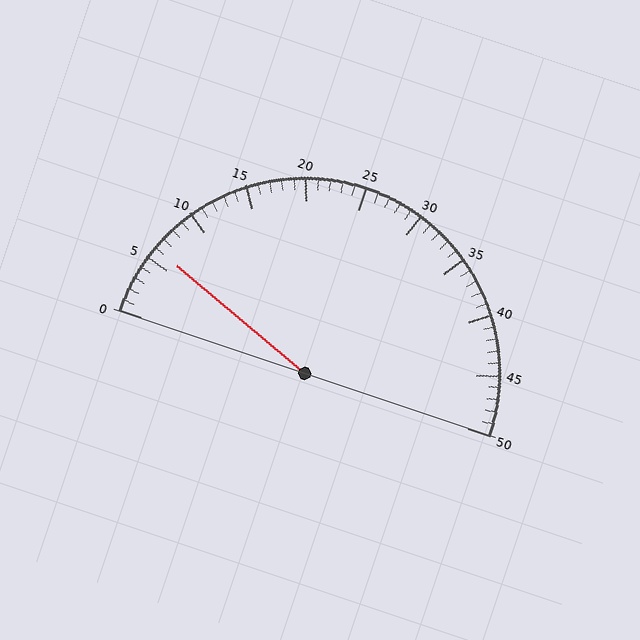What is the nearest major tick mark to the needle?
The nearest major tick mark is 5.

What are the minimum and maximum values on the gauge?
The gauge ranges from 0 to 50.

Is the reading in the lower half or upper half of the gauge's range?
The reading is in the lower half of the range (0 to 50).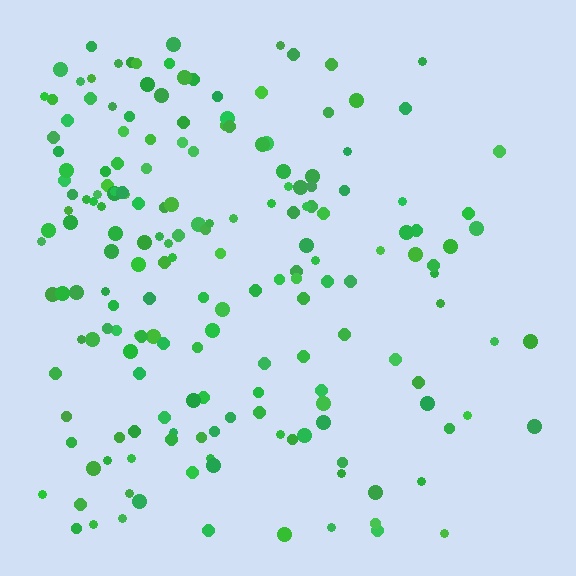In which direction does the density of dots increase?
From right to left, with the left side densest.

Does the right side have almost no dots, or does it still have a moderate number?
Still a moderate number, just noticeably fewer than the left.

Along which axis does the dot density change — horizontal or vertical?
Horizontal.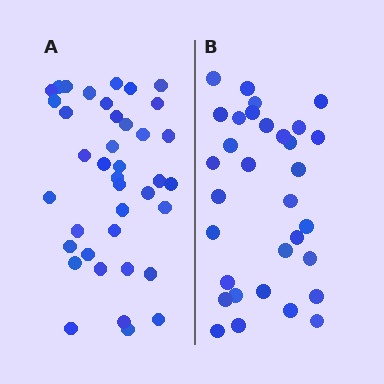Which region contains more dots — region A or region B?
Region A (the left region) has more dots.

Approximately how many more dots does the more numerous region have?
Region A has roughly 8 or so more dots than region B.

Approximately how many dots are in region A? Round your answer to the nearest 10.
About 40 dots. (The exact count is 39, which rounds to 40.)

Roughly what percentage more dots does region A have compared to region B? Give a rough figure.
About 20% more.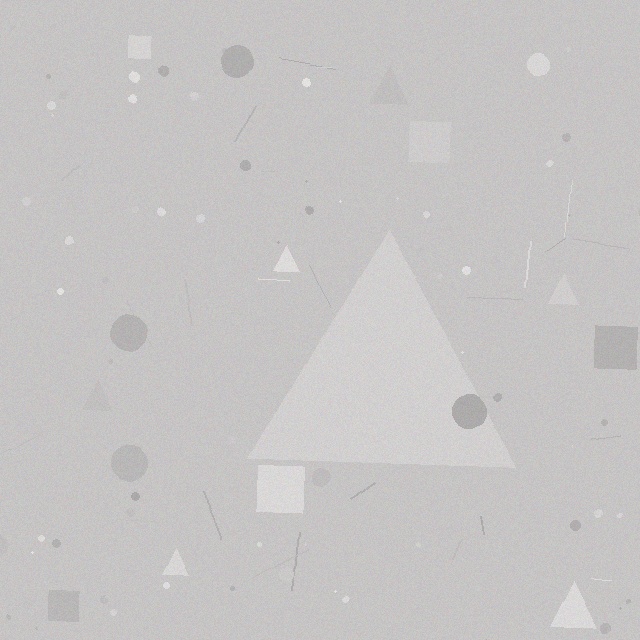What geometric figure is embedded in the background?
A triangle is embedded in the background.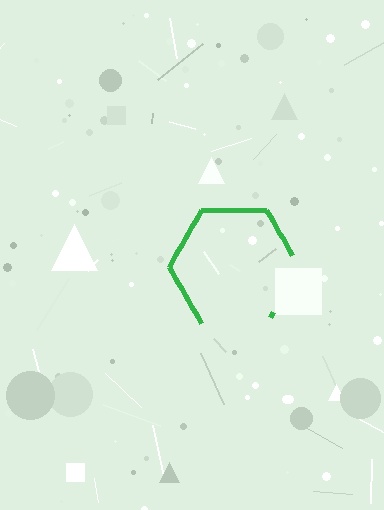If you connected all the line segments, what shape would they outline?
They would outline a hexagon.